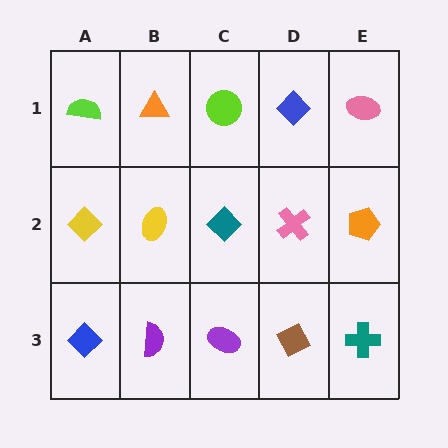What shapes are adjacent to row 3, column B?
A yellow ellipse (row 2, column B), a blue diamond (row 3, column A), a purple ellipse (row 3, column C).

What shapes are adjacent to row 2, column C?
A lime circle (row 1, column C), a purple ellipse (row 3, column C), a yellow ellipse (row 2, column B), a pink cross (row 2, column D).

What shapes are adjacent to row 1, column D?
A pink cross (row 2, column D), a lime circle (row 1, column C), a pink ellipse (row 1, column E).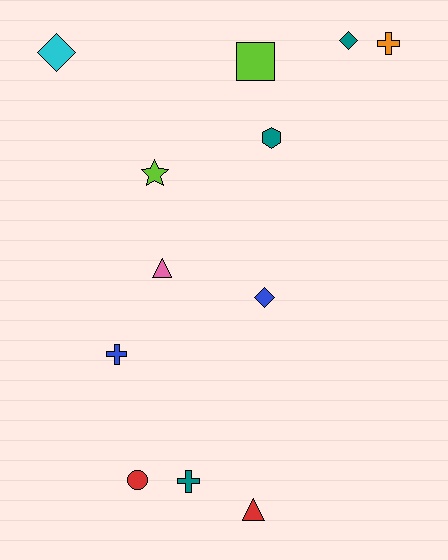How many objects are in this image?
There are 12 objects.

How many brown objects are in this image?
There are no brown objects.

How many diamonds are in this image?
There are 3 diamonds.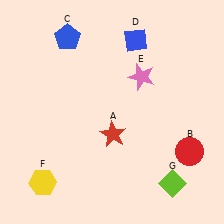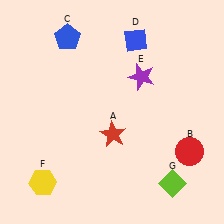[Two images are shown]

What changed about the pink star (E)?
In Image 1, E is pink. In Image 2, it changed to purple.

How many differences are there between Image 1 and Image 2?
There is 1 difference between the two images.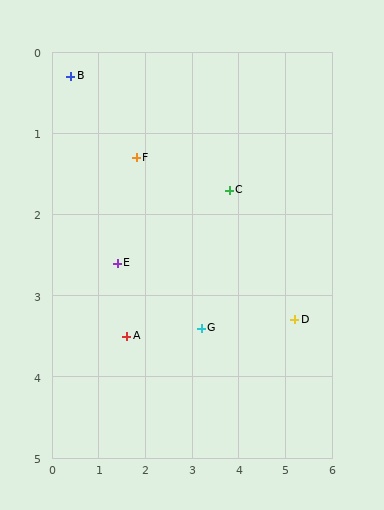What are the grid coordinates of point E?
Point E is at approximately (1.4, 2.6).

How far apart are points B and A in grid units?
Points B and A are about 3.4 grid units apart.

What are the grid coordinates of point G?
Point G is at approximately (3.2, 3.4).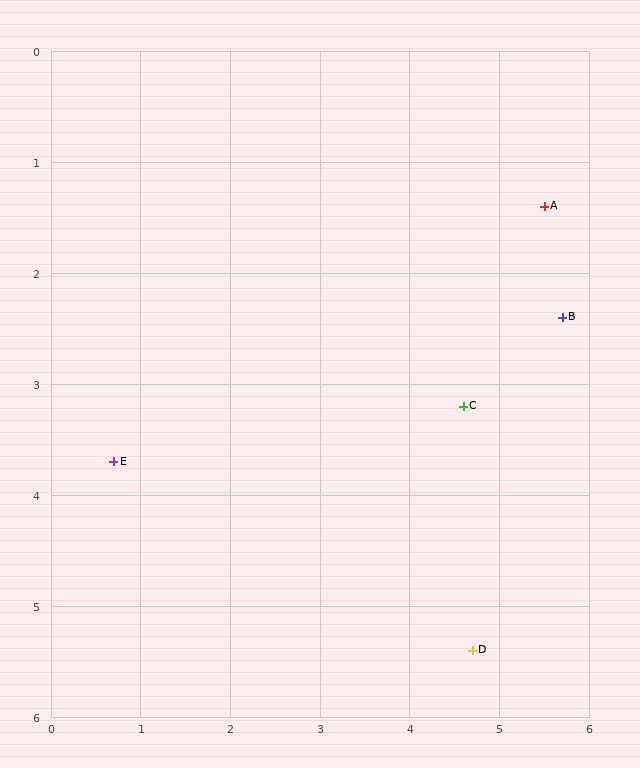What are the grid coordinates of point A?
Point A is at approximately (5.5, 1.4).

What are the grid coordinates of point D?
Point D is at approximately (4.7, 5.4).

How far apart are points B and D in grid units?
Points B and D are about 3.2 grid units apart.